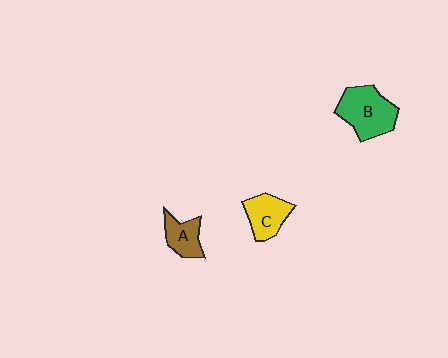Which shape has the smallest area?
Shape A (brown).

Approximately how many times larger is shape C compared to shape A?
Approximately 1.2 times.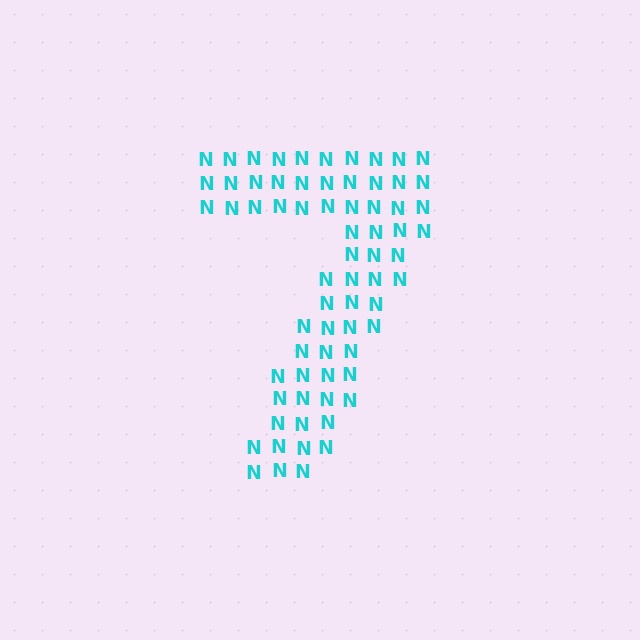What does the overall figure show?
The overall figure shows the digit 7.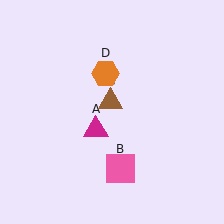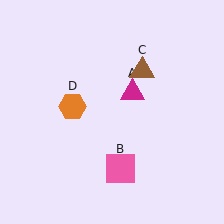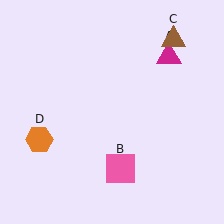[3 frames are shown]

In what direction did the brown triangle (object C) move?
The brown triangle (object C) moved up and to the right.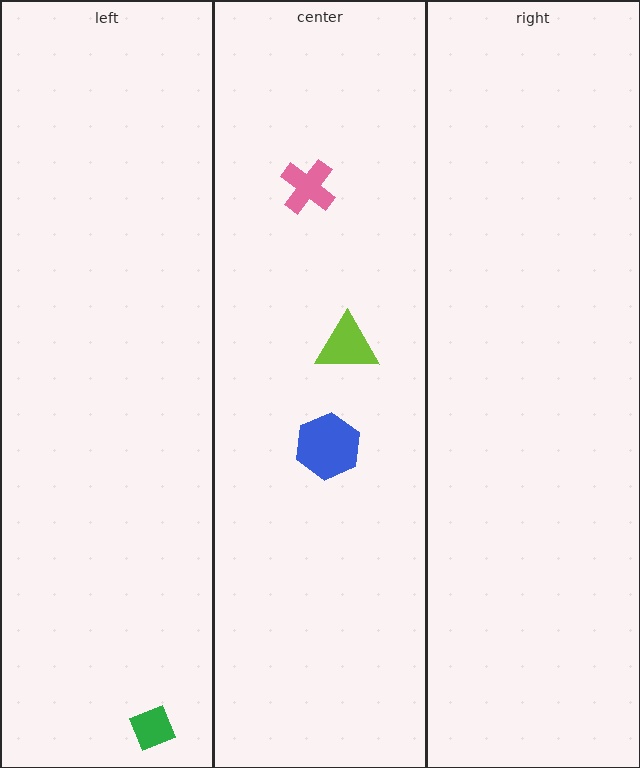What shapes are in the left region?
The green diamond.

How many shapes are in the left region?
1.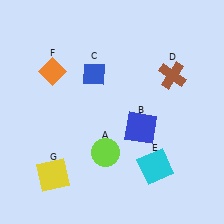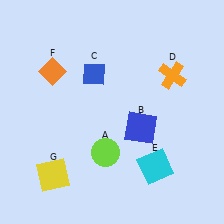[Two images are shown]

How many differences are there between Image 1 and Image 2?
There is 1 difference between the two images.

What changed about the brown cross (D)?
In Image 1, D is brown. In Image 2, it changed to orange.